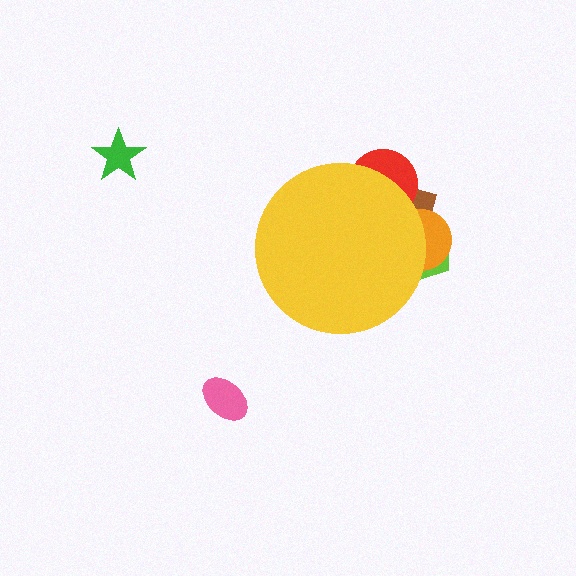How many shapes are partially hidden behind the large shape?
4 shapes are partially hidden.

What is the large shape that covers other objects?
A yellow circle.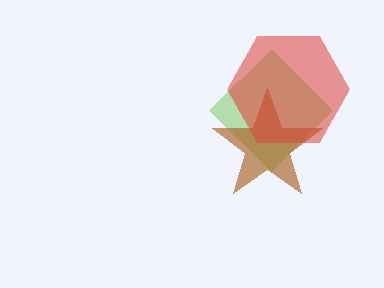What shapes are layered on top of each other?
The layered shapes are: a lime diamond, a brown star, a red hexagon.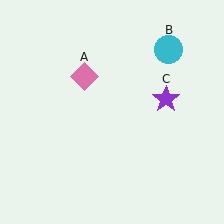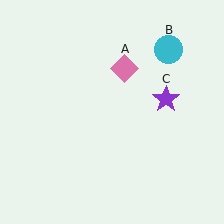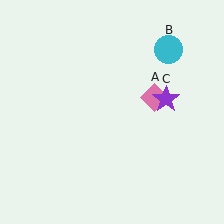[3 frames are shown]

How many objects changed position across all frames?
1 object changed position: pink diamond (object A).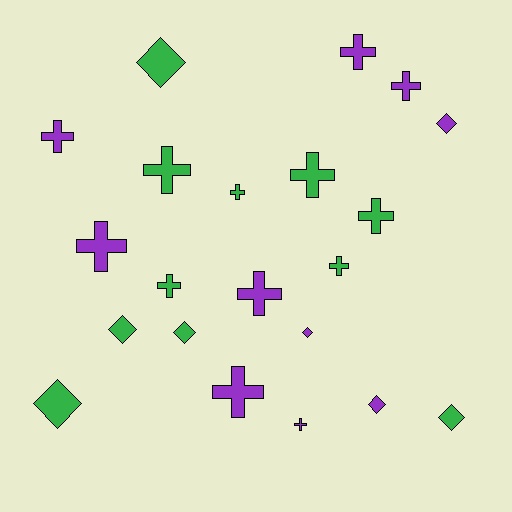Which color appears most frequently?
Green, with 11 objects.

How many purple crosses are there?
There are 7 purple crosses.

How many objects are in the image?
There are 21 objects.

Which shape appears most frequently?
Cross, with 13 objects.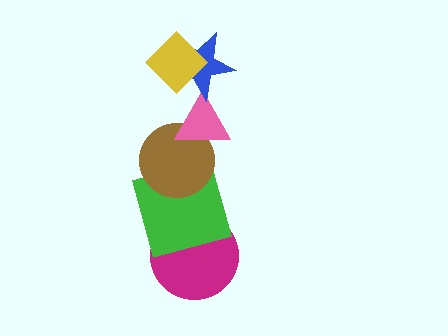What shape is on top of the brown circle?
The pink triangle is on top of the brown circle.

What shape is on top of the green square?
The brown circle is on top of the green square.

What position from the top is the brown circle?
The brown circle is 4th from the top.